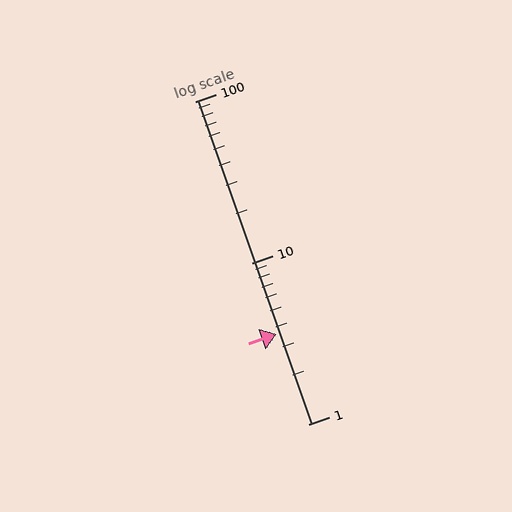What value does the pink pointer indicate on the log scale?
The pointer indicates approximately 3.6.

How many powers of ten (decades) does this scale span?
The scale spans 2 decades, from 1 to 100.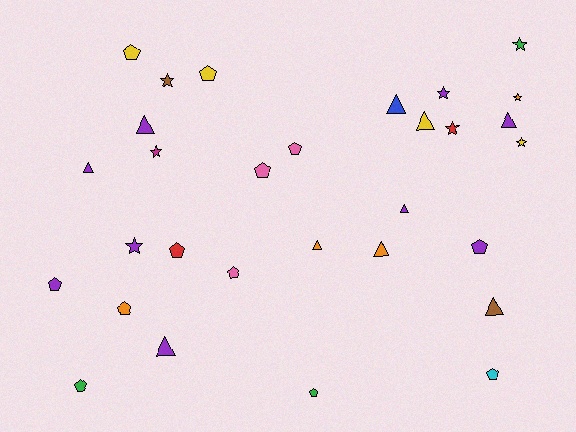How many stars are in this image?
There are 8 stars.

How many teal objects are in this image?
There are no teal objects.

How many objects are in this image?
There are 30 objects.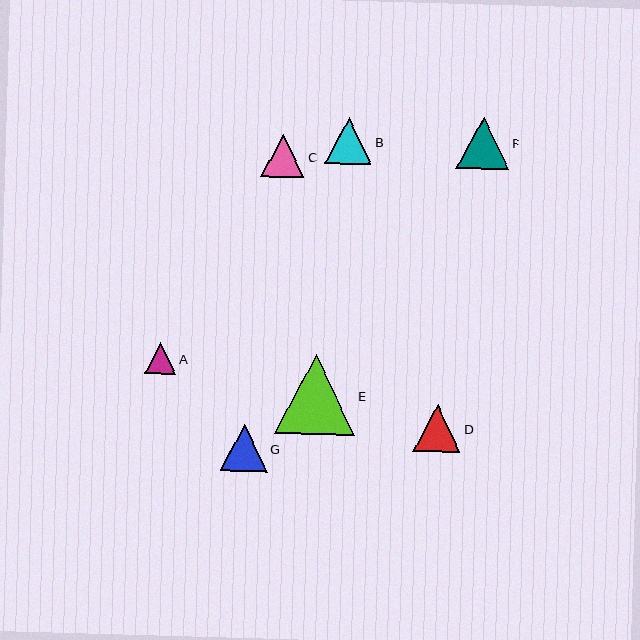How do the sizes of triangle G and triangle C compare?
Triangle G and triangle C are approximately the same size.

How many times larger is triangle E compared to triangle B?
Triangle E is approximately 1.7 times the size of triangle B.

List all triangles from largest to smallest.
From largest to smallest: E, F, D, G, B, C, A.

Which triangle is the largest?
Triangle E is the largest with a size of approximately 80 pixels.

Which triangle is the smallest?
Triangle A is the smallest with a size of approximately 31 pixels.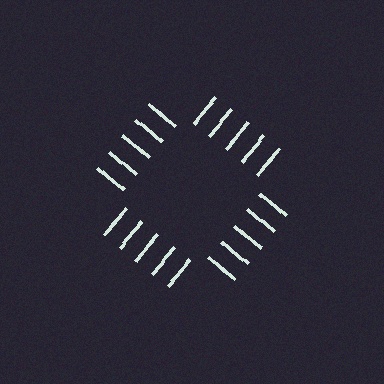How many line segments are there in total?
20 — 5 along each of the 4 edges.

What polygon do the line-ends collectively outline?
An illusory square — the line segments terminate on its edges but no continuous stroke is drawn.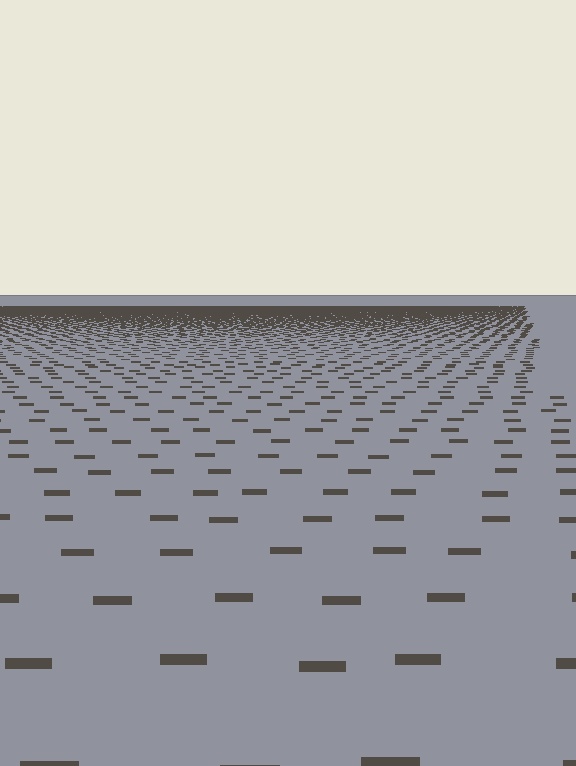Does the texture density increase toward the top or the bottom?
Density increases toward the top.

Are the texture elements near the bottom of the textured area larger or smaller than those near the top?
Larger. Near the bottom, elements are closer to the viewer and appear at a bigger on-screen size.